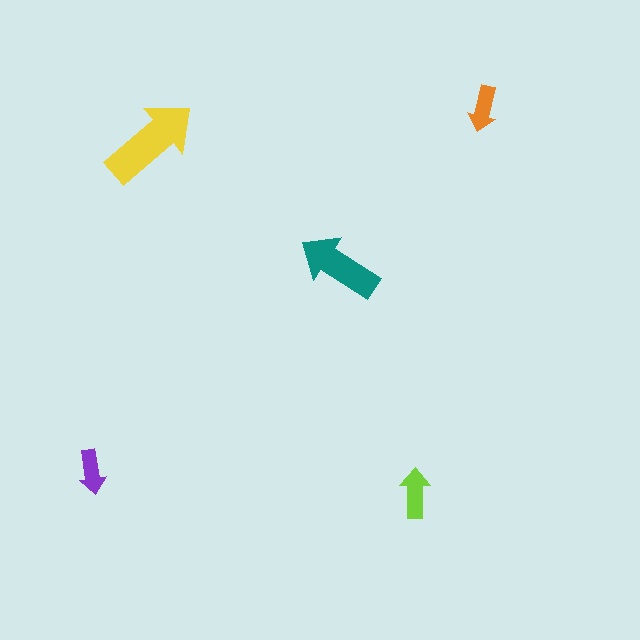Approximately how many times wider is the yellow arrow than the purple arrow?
About 2 times wider.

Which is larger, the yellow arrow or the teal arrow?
The yellow one.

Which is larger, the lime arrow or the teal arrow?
The teal one.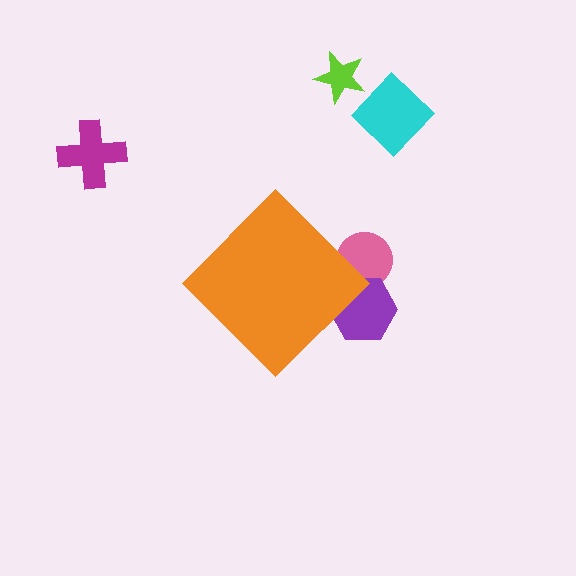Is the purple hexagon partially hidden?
Yes, the purple hexagon is partially hidden behind the orange diamond.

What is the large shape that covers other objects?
An orange diamond.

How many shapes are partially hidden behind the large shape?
2 shapes are partially hidden.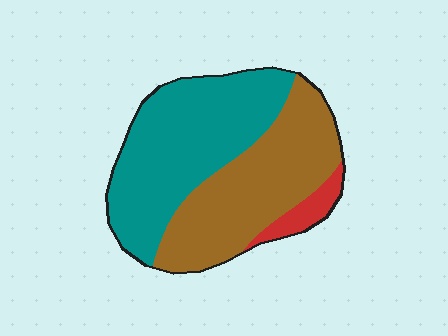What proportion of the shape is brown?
Brown takes up about two fifths (2/5) of the shape.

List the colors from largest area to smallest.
From largest to smallest: teal, brown, red.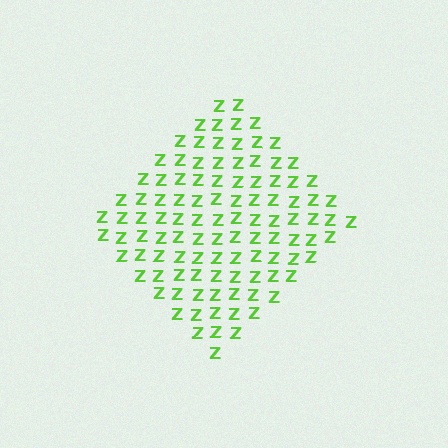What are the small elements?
The small elements are letter Z's.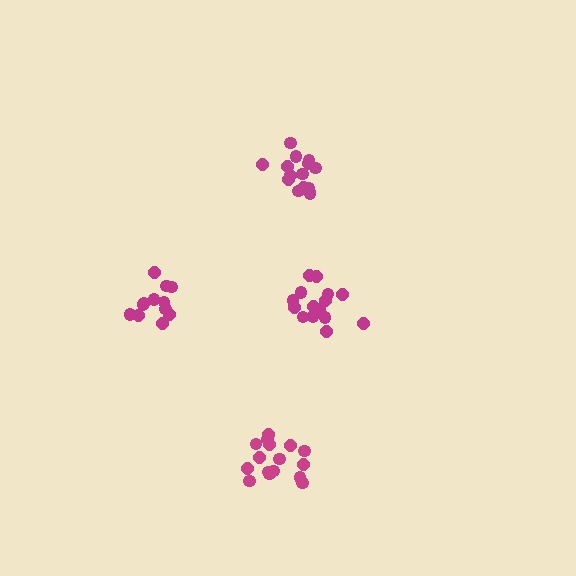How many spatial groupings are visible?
There are 4 spatial groupings.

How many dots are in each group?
Group 1: 15 dots, Group 2: 16 dots, Group 3: 12 dots, Group 4: 16 dots (59 total).